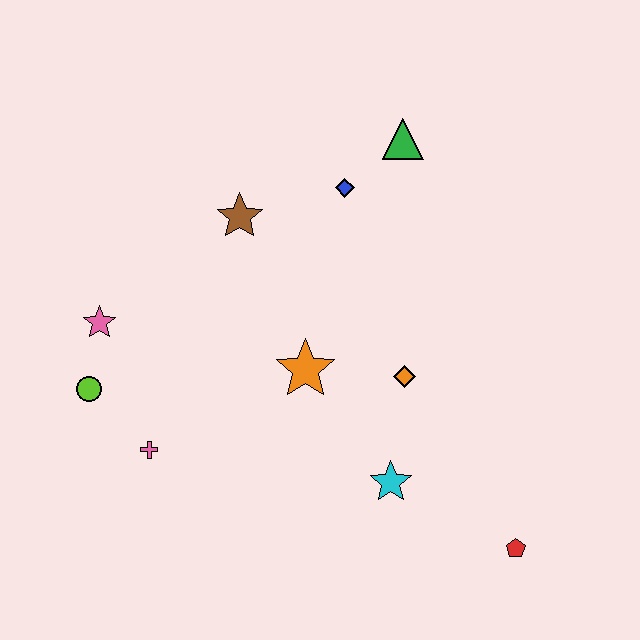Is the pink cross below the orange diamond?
Yes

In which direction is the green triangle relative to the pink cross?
The green triangle is above the pink cross.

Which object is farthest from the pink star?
The red pentagon is farthest from the pink star.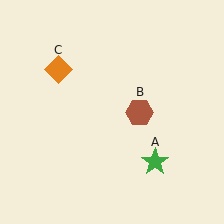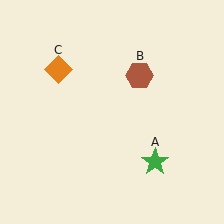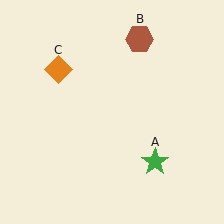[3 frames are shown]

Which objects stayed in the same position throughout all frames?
Green star (object A) and orange diamond (object C) remained stationary.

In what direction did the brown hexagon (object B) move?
The brown hexagon (object B) moved up.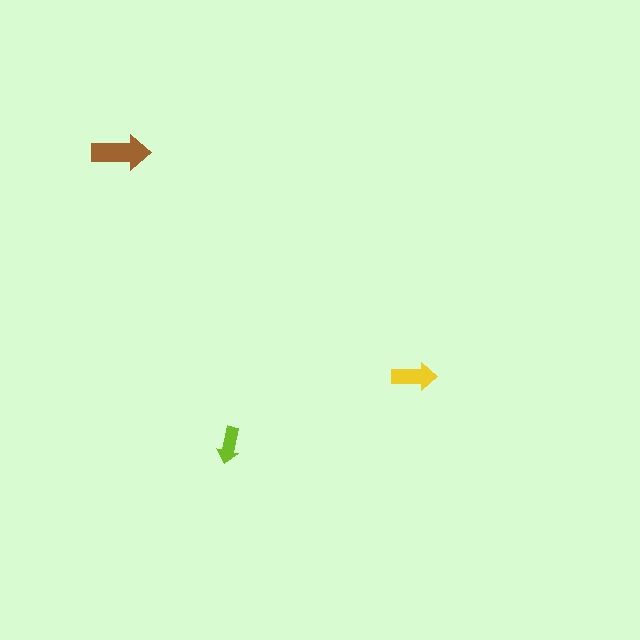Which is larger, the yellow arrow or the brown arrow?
The brown one.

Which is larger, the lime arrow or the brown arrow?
The brown one.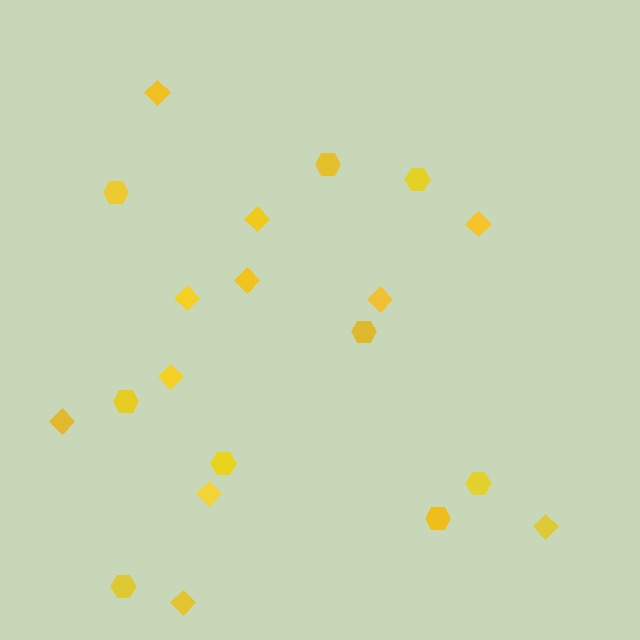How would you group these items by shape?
There are 2 groups: one group of hexagons (9) and one group of diamonds (11).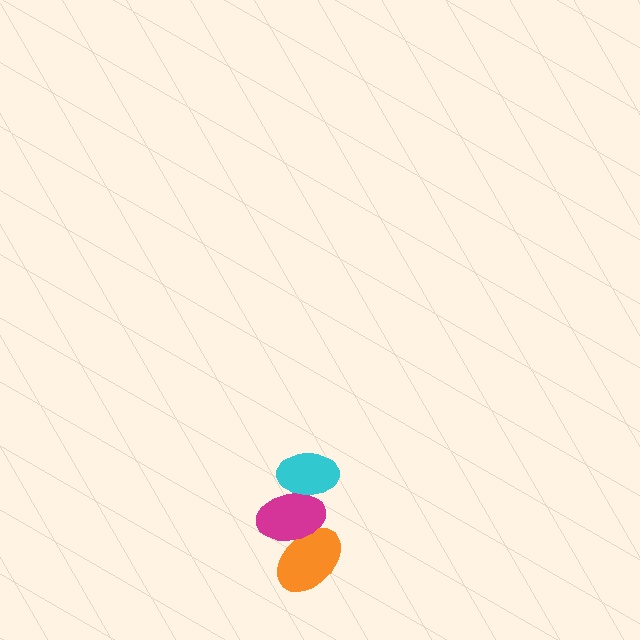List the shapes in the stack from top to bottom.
From top to bottom: the cyan ellipse, the magenta ellipse, the orange ellipse.